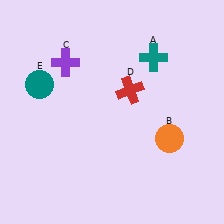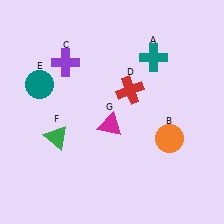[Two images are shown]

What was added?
A green triangle (F), a magenta triangle (G) were added in Image 2.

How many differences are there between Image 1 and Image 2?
There are 2 differences between the two images.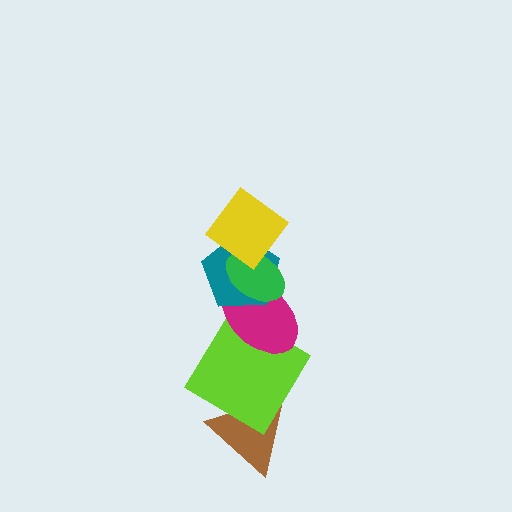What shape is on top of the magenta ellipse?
The teal pentagon is on top of the magenta ellipse.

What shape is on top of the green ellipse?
The yellow diamond is on top of the green ellipse.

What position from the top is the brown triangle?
The brown triangle is 6th from the top.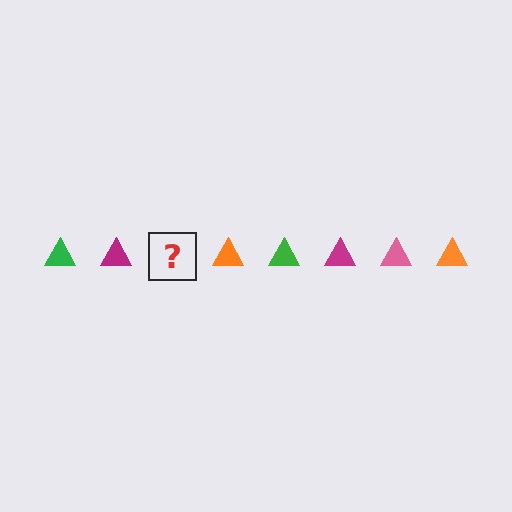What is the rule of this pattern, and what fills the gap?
The rule is that the pattern cycles through green, magenta, pink, orange triangles. The gap should be filled with a pink triangle.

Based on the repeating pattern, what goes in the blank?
The blank should be a pink triangle.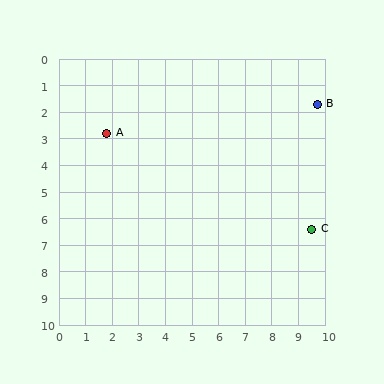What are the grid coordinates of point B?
Point B is at approximately (9.7, 1.7).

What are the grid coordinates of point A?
Point A is at approximately (1.8, 2.8).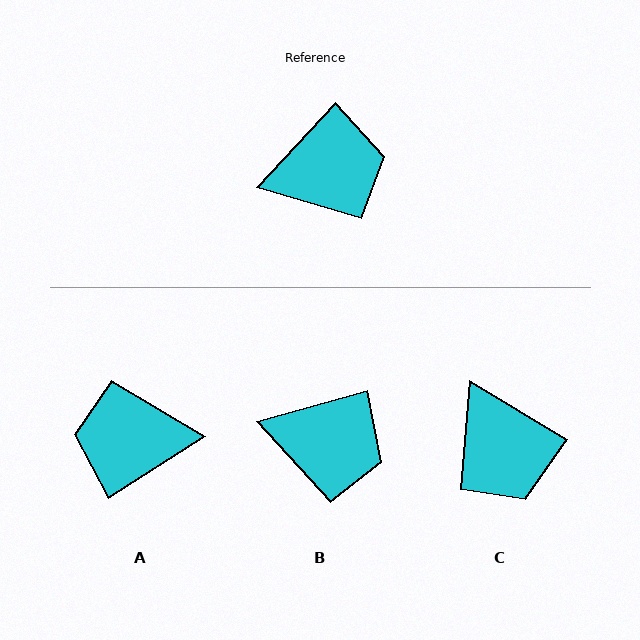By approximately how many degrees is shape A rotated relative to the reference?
Approximately 166 degrees counter-clockwise.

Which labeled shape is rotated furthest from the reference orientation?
A, about 166 degrees away.